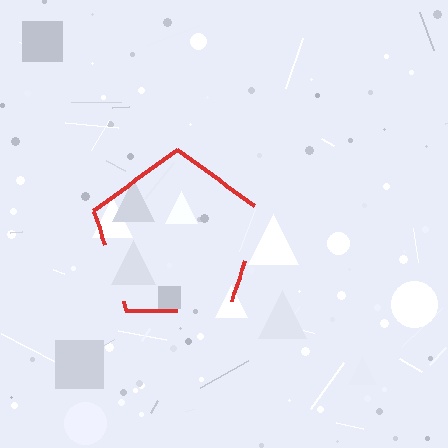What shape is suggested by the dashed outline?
The dashed outline suggests a pentagon.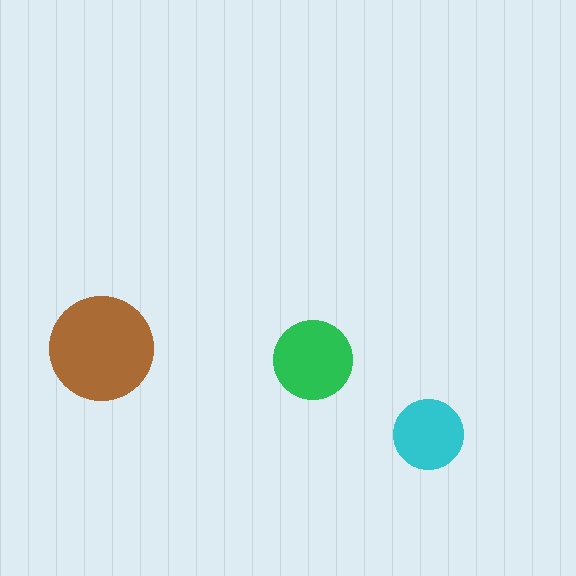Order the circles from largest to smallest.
the brown one, the green one, the cyan one.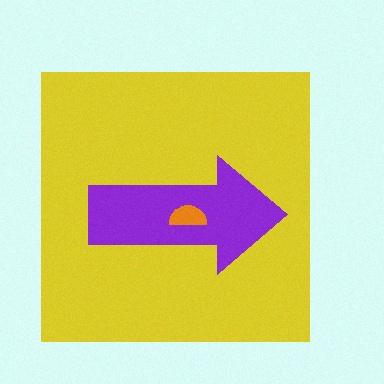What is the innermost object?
The orange semicircle.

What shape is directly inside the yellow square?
The purple arrow.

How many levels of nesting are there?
3.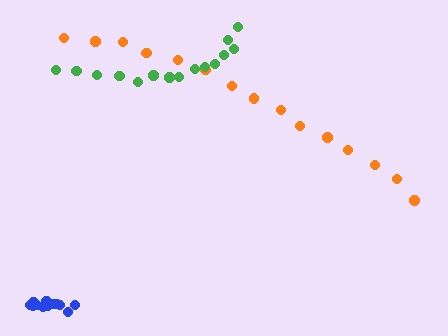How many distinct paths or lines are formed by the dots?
There are 3 distinct paths.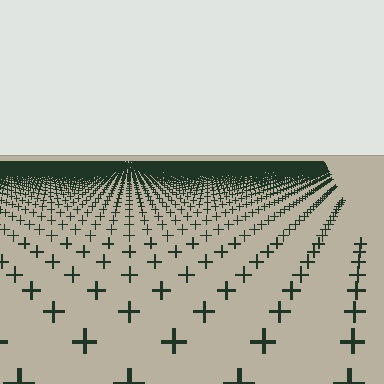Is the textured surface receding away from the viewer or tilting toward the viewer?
The surface is receding away from the viewer. Texture elements get smaller and denser toward the top.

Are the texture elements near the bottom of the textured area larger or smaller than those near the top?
Larger. Near the bottom, elements are closer to the viewer and appear at a bigger on-screen size.